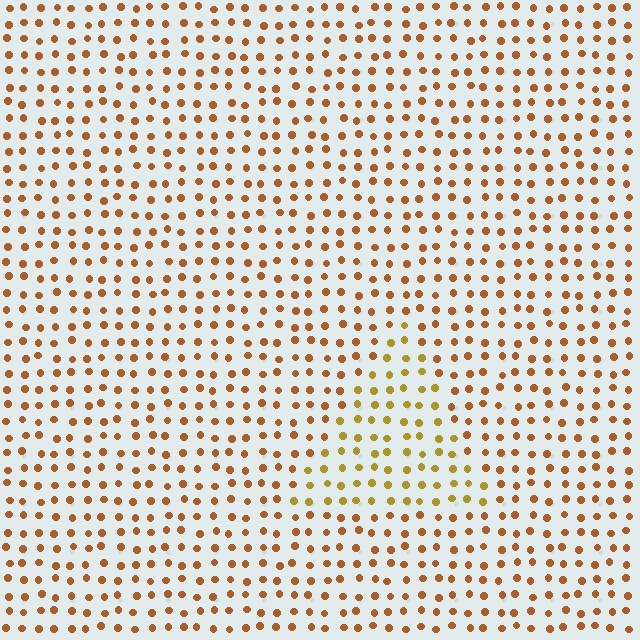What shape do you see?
I see a triangle.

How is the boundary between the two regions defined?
The boundary is defined purely by a slight shift in hue (about 27 degrees). Spacing, size, and orientation are identical on both sides.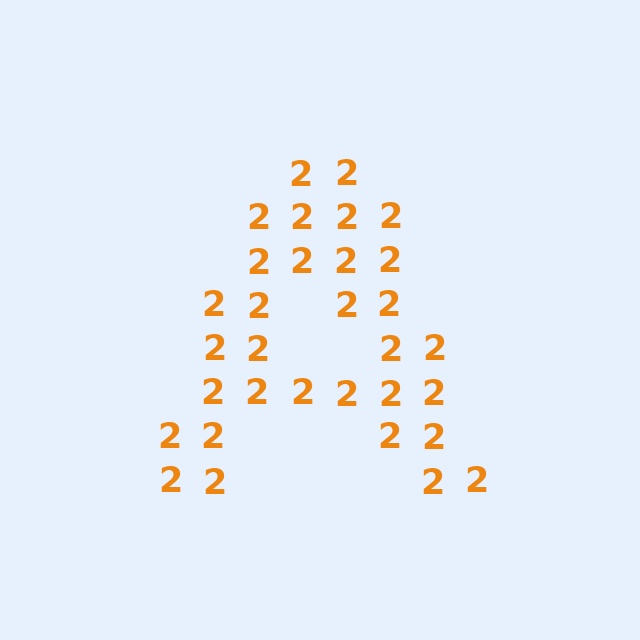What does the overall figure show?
The overall figure shows the letter A.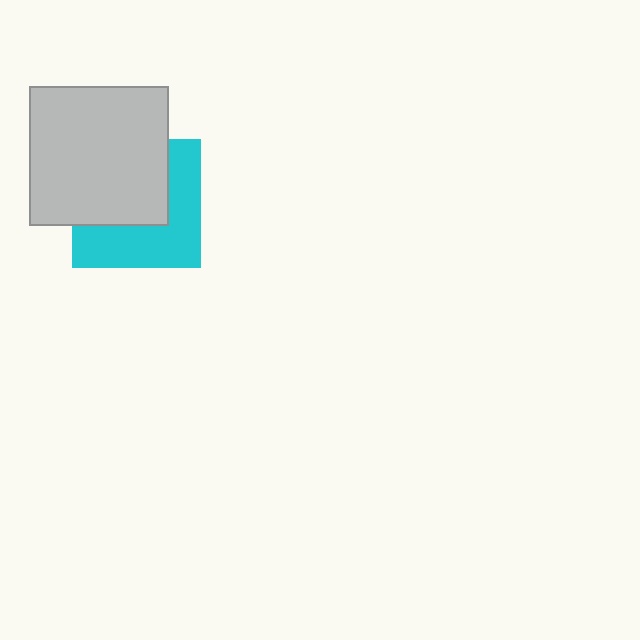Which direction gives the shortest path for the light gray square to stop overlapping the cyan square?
Moving toward the upper-left gives the shortest separation.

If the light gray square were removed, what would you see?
You would see the complete cyan square.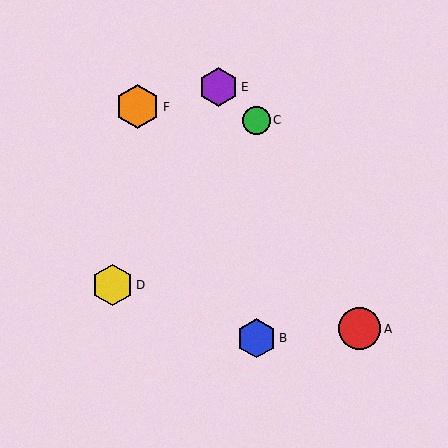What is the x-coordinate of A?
Object A is at x≈360.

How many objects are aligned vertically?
2 objects (B, C) are aligned vertically.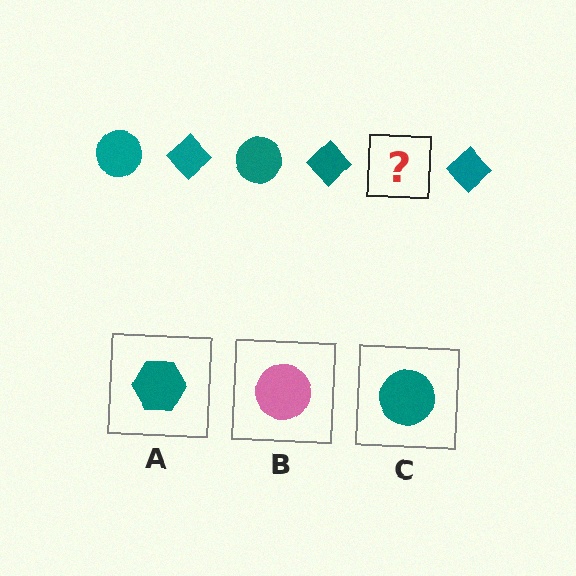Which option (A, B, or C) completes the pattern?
C.